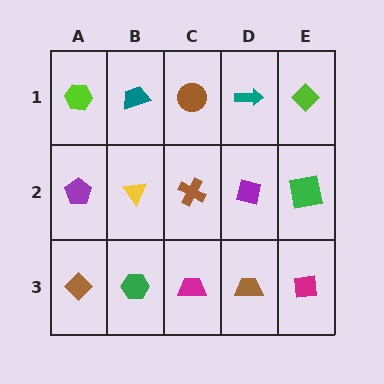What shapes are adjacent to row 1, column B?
A yellow triangle (row 2, column B), a lime hexagon (row 1, column A), a brown circle (row 1, column C).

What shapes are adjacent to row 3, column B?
A yellow triangle (row 2, column B), a brown diamond (row 3, column A), a magenta trapezoid (row 3, column C).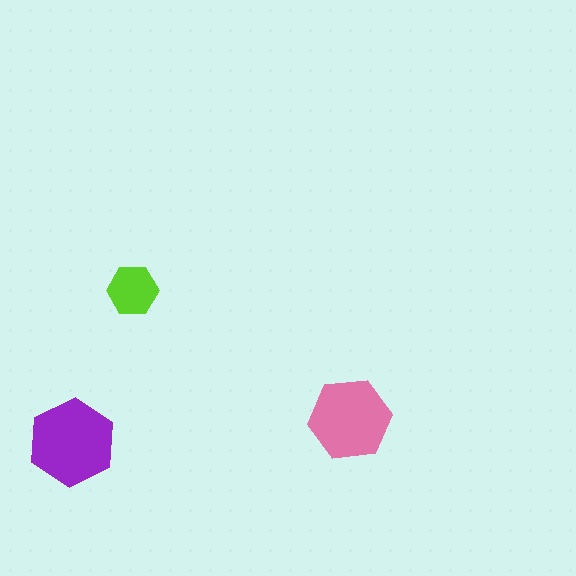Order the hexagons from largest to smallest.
the purple one, the pink one, the lime one.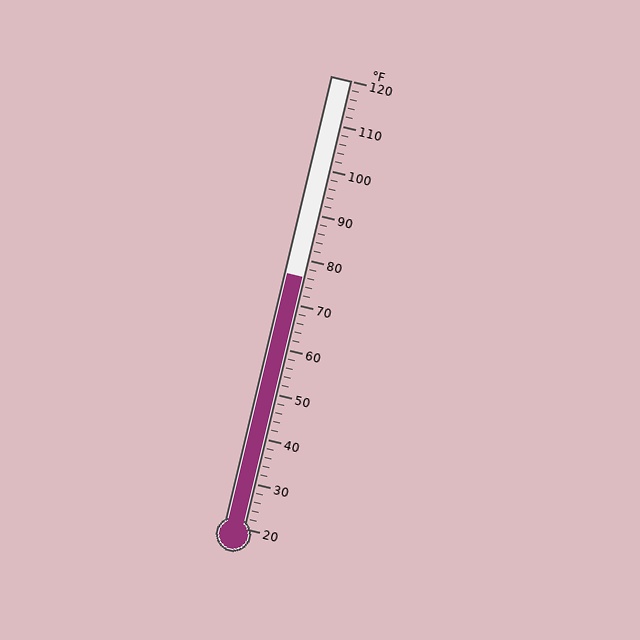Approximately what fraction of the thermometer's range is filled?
The thermometer is filled to approximately 55% of its range.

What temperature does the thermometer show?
The thermometer shows approximately 76°F.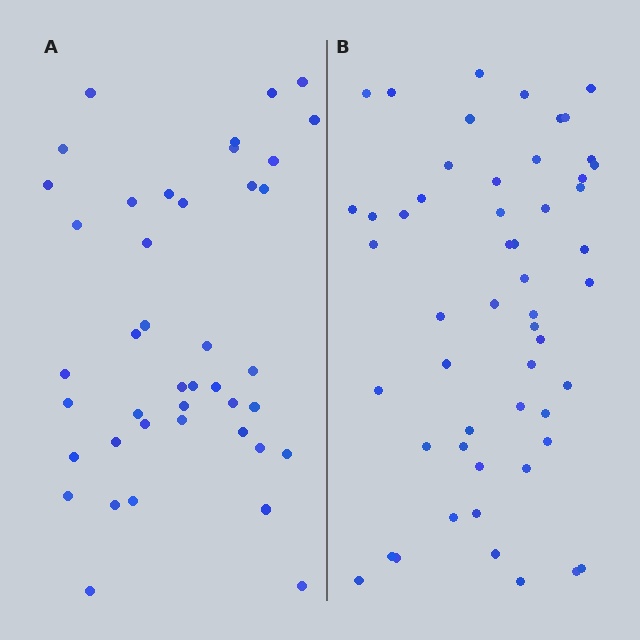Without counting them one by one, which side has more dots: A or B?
Region B (the right region) has more dots.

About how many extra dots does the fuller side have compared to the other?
Region B has roughly 12 or so more dots than region A.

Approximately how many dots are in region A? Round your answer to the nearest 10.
About 40 dots. (The exact count is 42, which rounds to 40.)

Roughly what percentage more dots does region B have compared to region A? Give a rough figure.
About 25% more.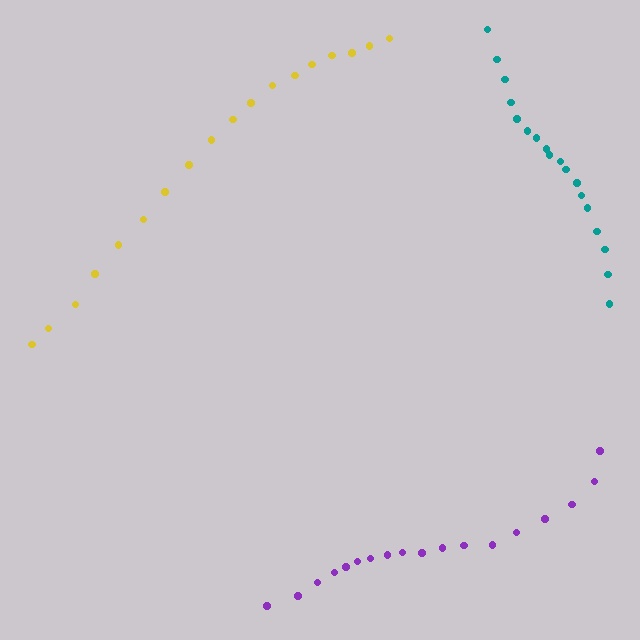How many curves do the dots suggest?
There are 3 distinct paths.